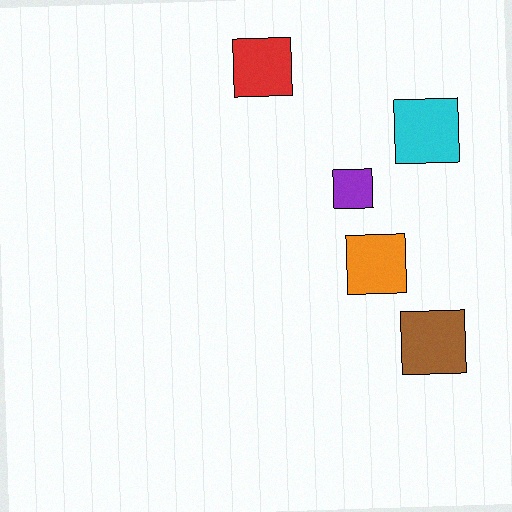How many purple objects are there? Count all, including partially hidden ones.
There is 1 purple object.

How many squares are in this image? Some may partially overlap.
There are 5 squares.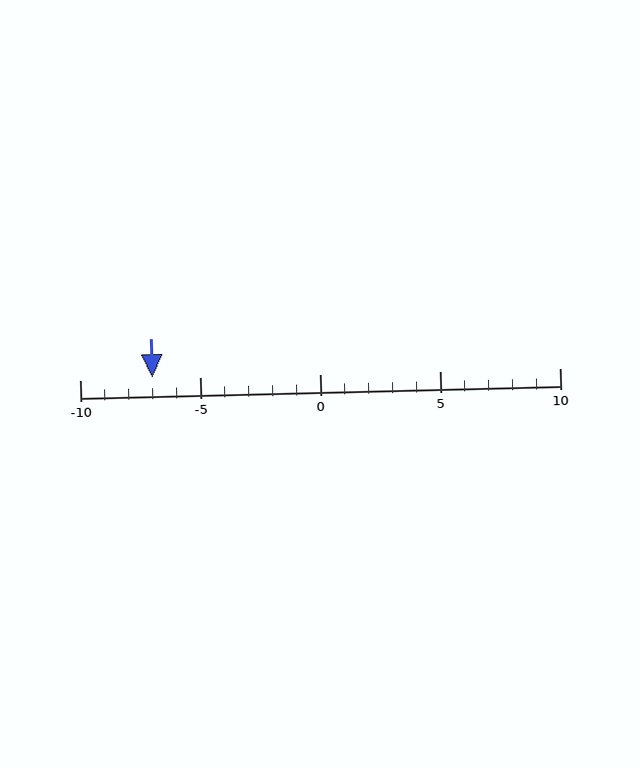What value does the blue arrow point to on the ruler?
The blue arrow points to approximately -7.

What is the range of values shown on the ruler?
The ruler shows values from -10 to 10.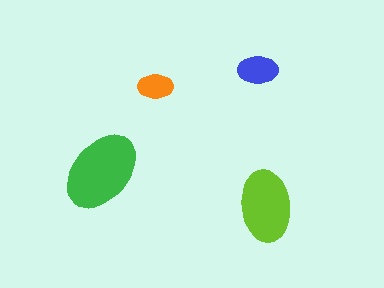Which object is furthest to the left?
The green ellipse is leftmost.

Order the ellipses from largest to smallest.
the green one, the lime one, the blue one, the orange one.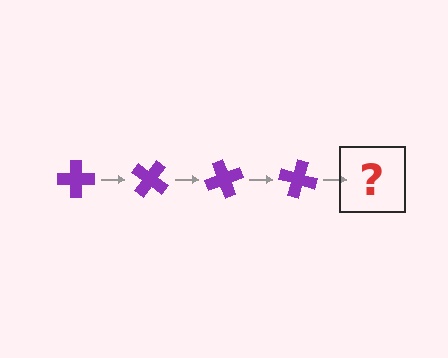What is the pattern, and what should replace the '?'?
The pattern is that the cross rotates 35 degrees each step. The '?' should be a purple cross rotated 140 degrees.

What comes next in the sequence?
The next element should be a purple cross rotated 140 degrees.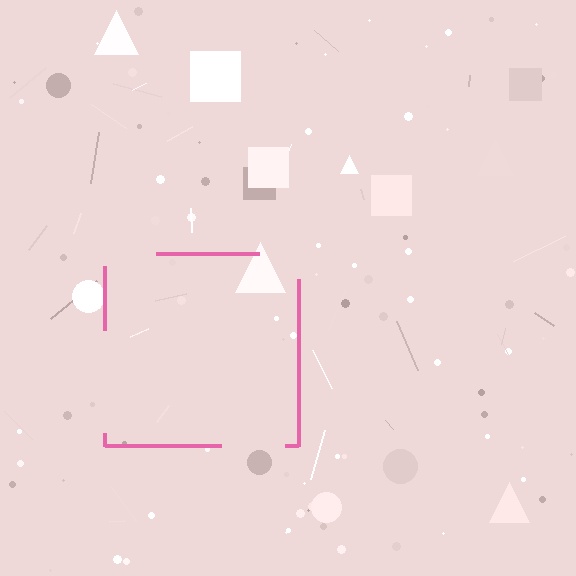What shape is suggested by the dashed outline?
The dashed outline suggests a square.